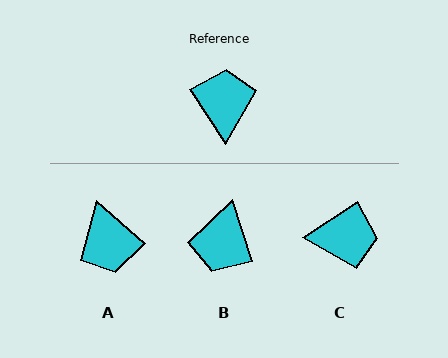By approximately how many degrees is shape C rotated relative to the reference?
Approximately 90 degrees clockwise.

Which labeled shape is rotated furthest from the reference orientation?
A, about 165 degrees away.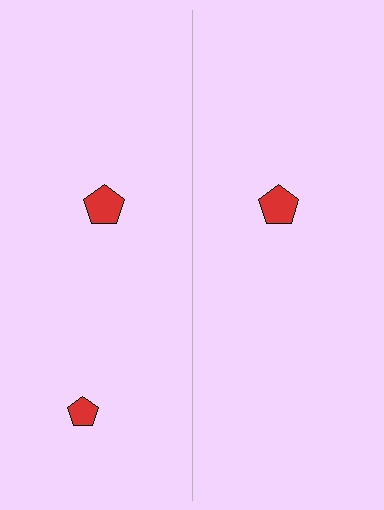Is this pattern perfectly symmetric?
No, the pattern is not perfectly symmetric. A red pentagon is missing from the right side.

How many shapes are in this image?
There are 3 shapes in this image.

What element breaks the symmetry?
A red pentagon is missing from the right side.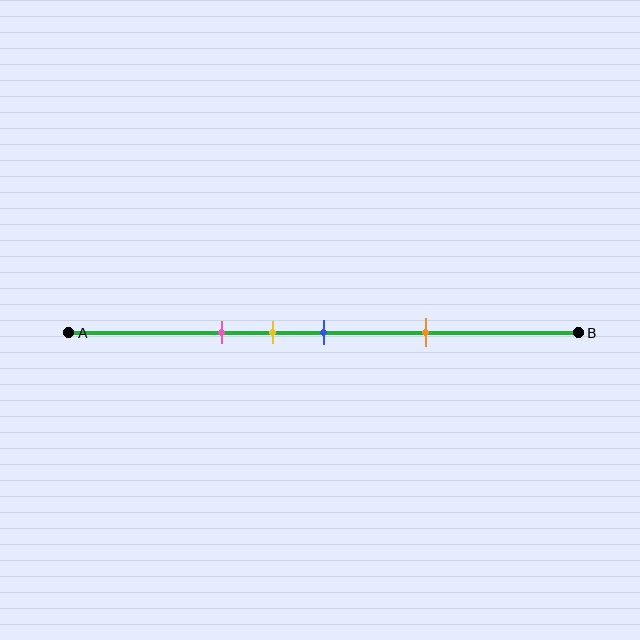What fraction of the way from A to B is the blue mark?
The blue mark is approximately 50% (0.5) of the way from A to B.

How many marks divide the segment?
There are 4 marks dividing the segment.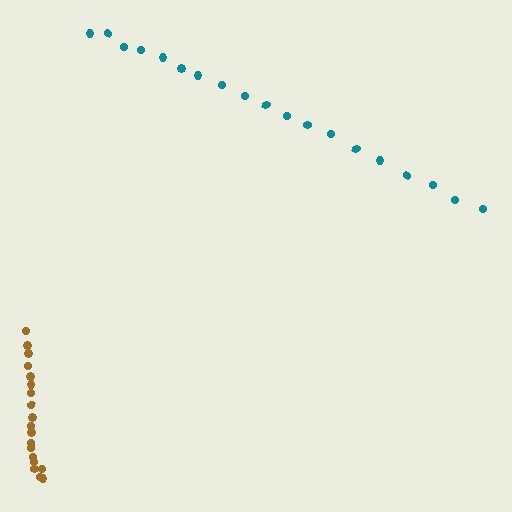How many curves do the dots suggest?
There are 2 distinct paths.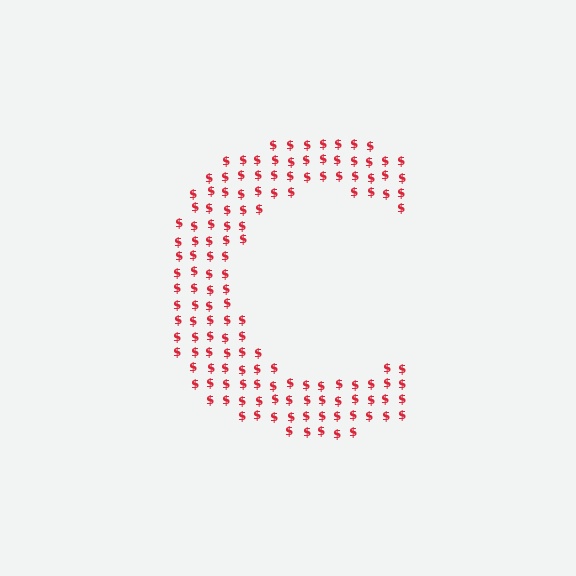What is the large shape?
The large shape is the letter C.